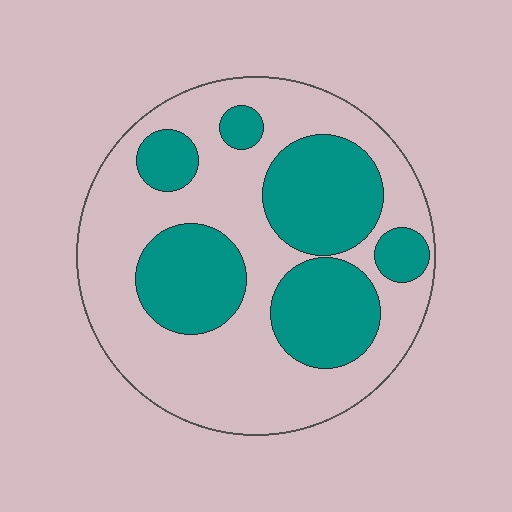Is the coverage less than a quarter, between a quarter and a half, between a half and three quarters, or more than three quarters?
Between a quarter and a half.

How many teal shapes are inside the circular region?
6.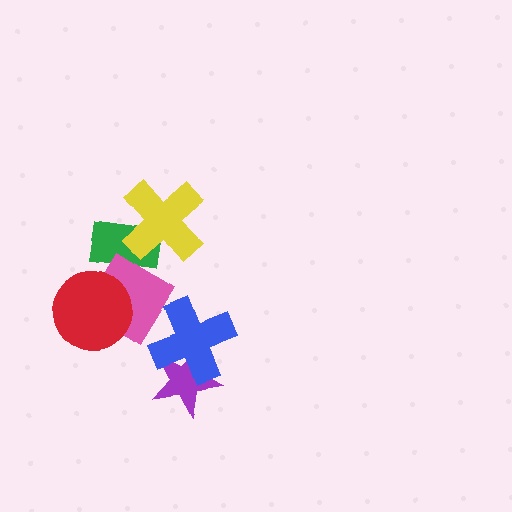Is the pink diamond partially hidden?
Yes, it is partially covered by another shape.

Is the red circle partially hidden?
No, no other shape covers it.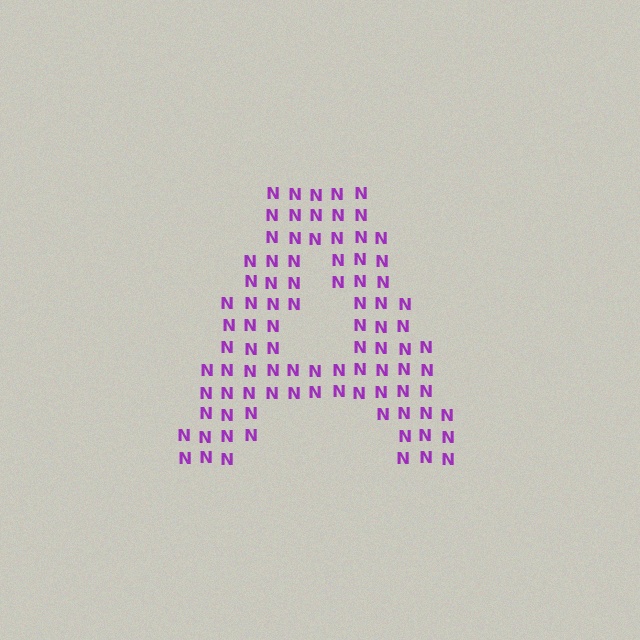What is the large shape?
The large shape is the letter A.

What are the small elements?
The small elements are letter N's.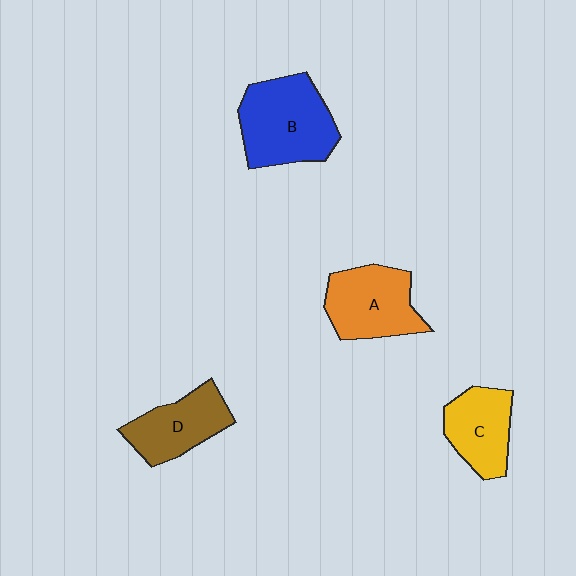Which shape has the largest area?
Shape B (blue).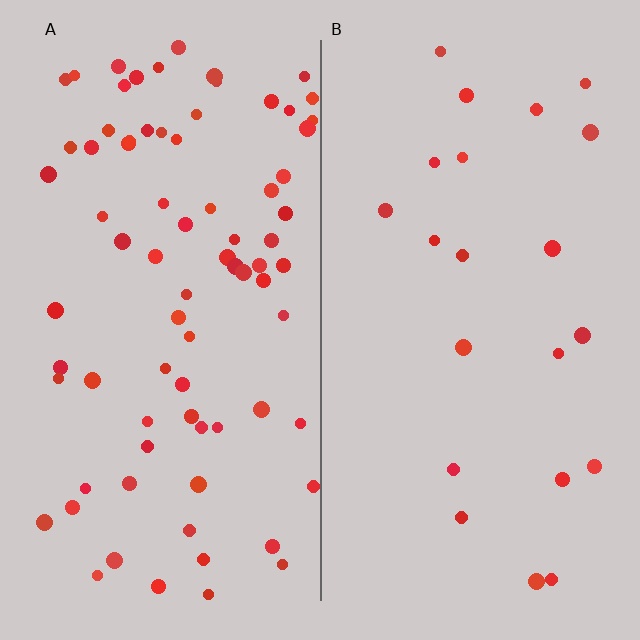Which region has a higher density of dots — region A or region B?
A (the left).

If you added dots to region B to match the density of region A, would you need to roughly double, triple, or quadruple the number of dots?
Approximately quadruple.